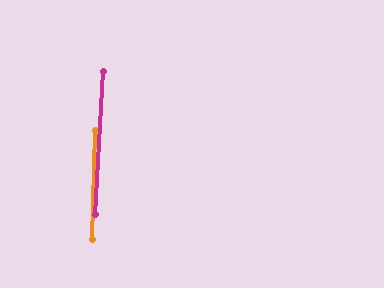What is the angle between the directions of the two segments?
Approximately 2 degrees.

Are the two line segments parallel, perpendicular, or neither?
Parallel — their directions differ by only 1.6°.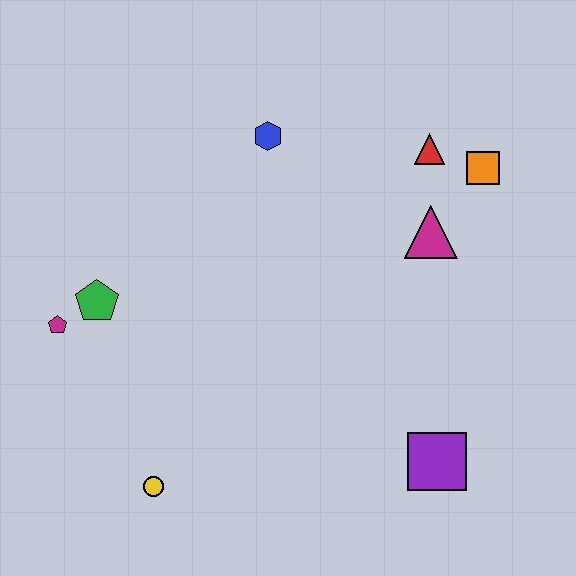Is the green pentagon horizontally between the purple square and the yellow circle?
No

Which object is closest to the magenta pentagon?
The green pentagon is closest to the magenta pentagon.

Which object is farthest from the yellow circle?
The orange square is farthest from the yellow circle.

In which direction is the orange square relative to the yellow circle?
The orange square is to the right of the yellow circle.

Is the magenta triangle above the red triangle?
No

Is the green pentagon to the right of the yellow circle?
No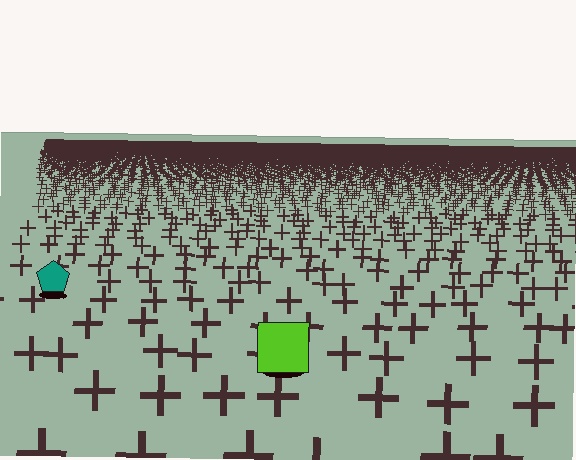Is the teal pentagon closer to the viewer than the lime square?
No. The lime square is closer — you can tell from the texture gradient: the ground texture is coarser near it.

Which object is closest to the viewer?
The lime square is closest. The texture marks near it are larger and more spread out.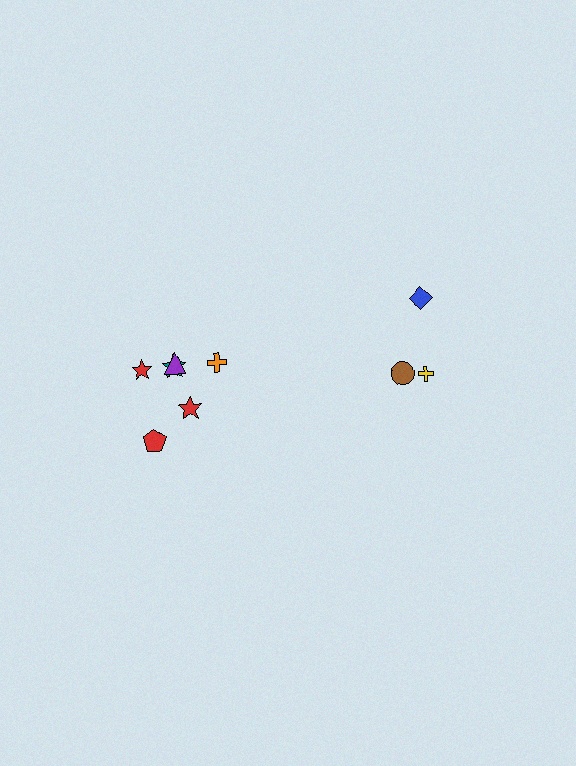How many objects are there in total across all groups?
There are 9 objects.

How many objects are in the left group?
There are 6 objects.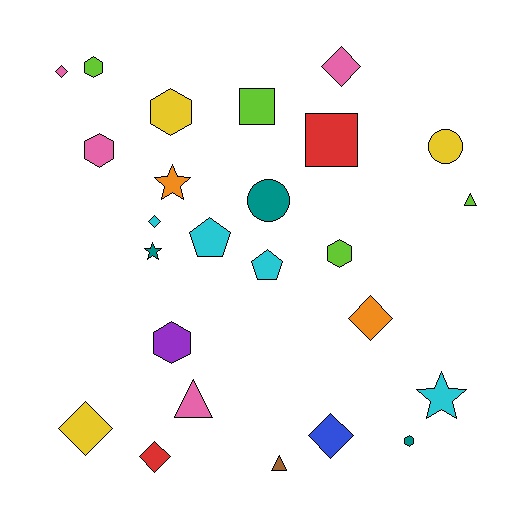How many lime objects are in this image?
There are 4 lime objects.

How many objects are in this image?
There are 25 objects.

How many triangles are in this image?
There are 3 triangles.